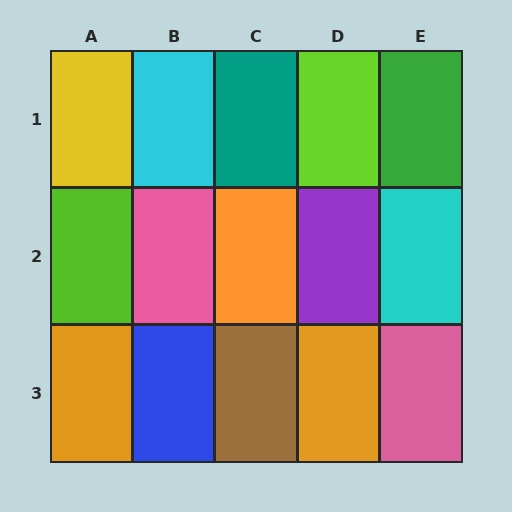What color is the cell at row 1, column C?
Teal.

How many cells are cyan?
2 cells are cyan.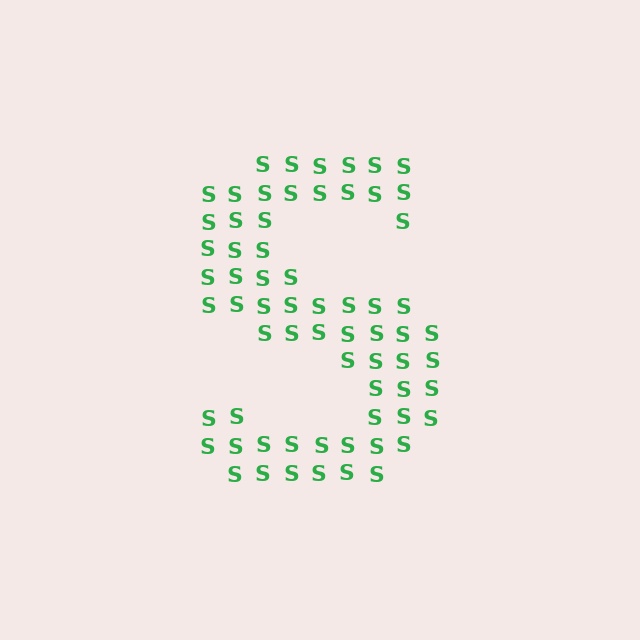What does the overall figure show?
The overall figure shows the letter S.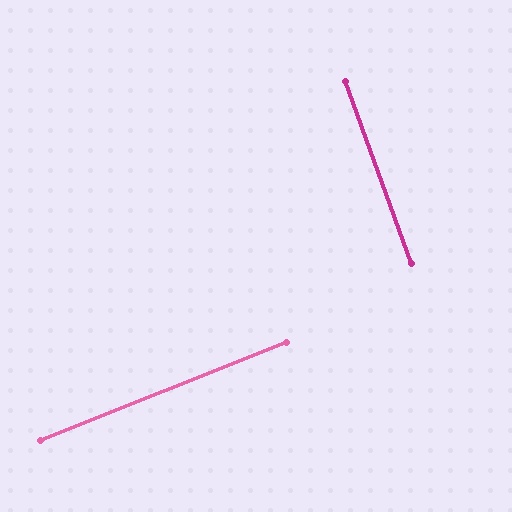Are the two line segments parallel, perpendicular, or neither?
Perpendicular — they meet at approximately 88°.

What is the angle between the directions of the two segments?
Approximately 88 degrees.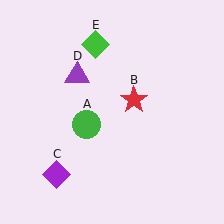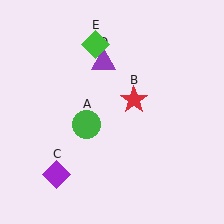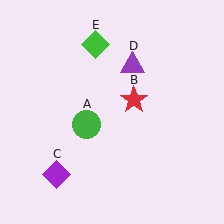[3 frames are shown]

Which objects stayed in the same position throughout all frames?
Green circle (object A) and red star (object B) and purple diamond (object C) and green diamond (object E) remained stationary.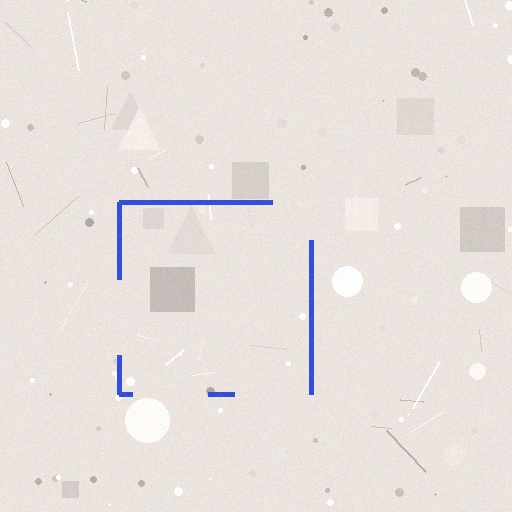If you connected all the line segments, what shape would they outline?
They would outline a square.